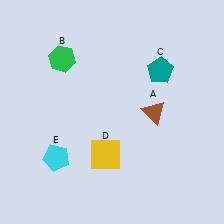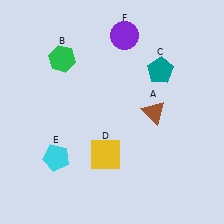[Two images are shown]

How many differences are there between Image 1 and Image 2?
There is 1 difference between the two images.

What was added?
A purple circle (F) was added in Image 2.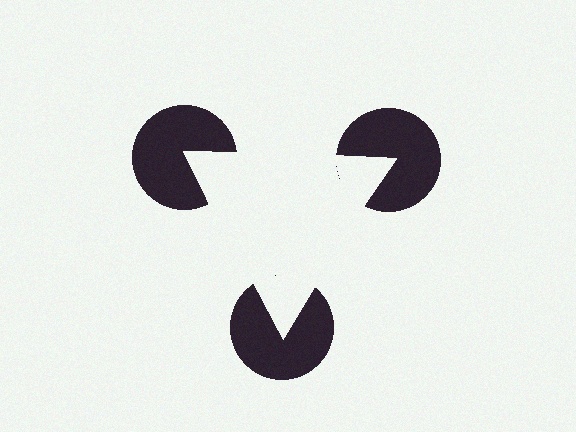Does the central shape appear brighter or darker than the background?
It typically appears slightly brighter than the background, even though no actual brightness change is drawn.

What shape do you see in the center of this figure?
An illusory triangle — its edges are inferred from the aligned wedge cuts in the pac-man discs, not physically drawn.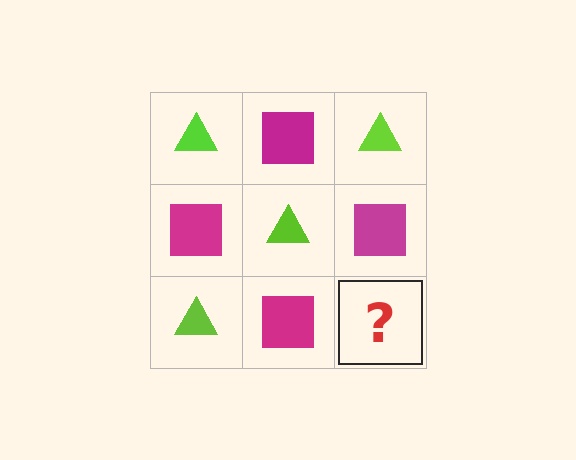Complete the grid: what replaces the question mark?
The question mark should be replaced with a lime triangle.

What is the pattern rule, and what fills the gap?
The rule is that it alternates lime triangle and magenta square in a checkerboard pattern. The gap should be filled with a lime triangle.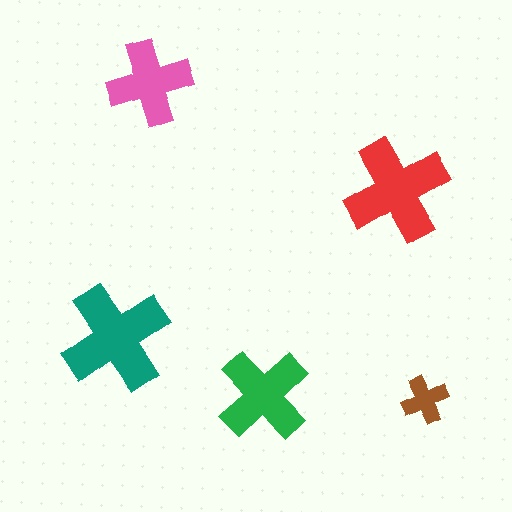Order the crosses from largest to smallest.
the teal one, the red one, the green one, the pink one, the brown one.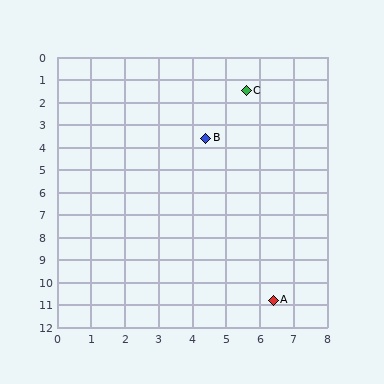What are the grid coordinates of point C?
Point C is at approximately (5.6, 1.5).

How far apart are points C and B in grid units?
Points C and B are about 2.4 grid units apart.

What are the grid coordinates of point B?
Point B is at approximately (4.4, 3.6).